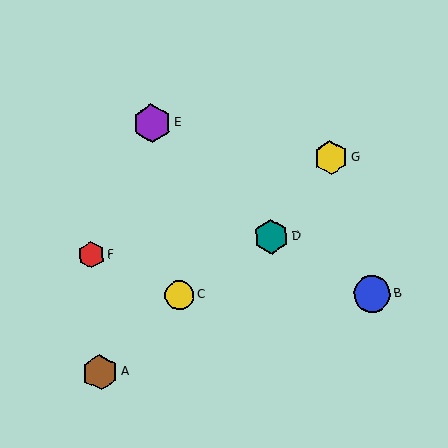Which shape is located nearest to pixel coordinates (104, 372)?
The brown hexagon (labeled A) at (100, 372) is nearest to that location.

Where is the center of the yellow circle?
The center of the yellow circle is at (180, 296).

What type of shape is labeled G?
Shape G is a yellow hexagon.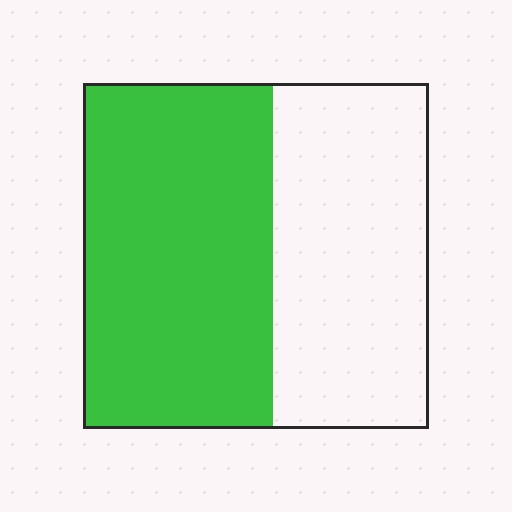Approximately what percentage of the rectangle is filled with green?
Approximately 55%.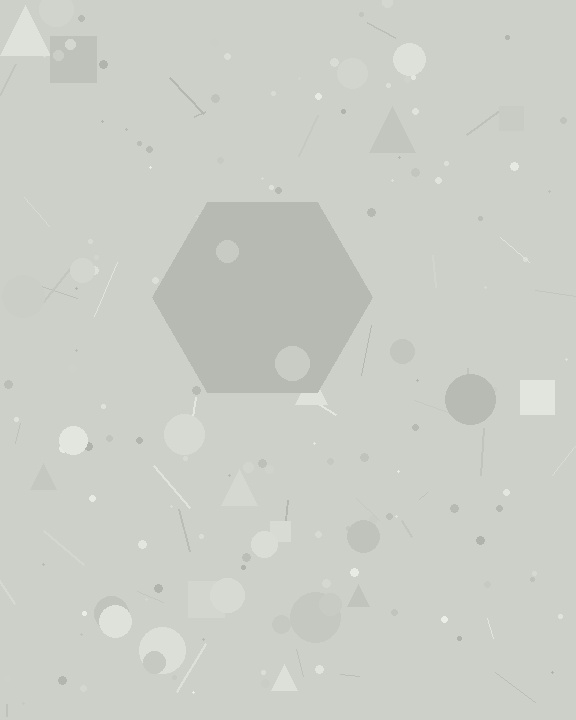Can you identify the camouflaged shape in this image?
The camouflaged shape is a hexagon.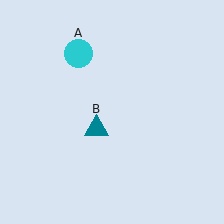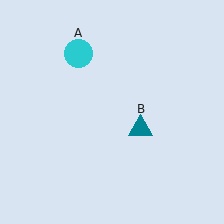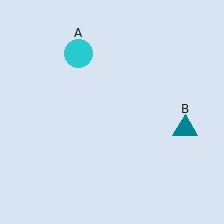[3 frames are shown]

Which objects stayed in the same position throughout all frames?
Cyan circle (object A) remained stationary.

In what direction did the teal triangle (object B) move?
The teal triangle (object B) moved right.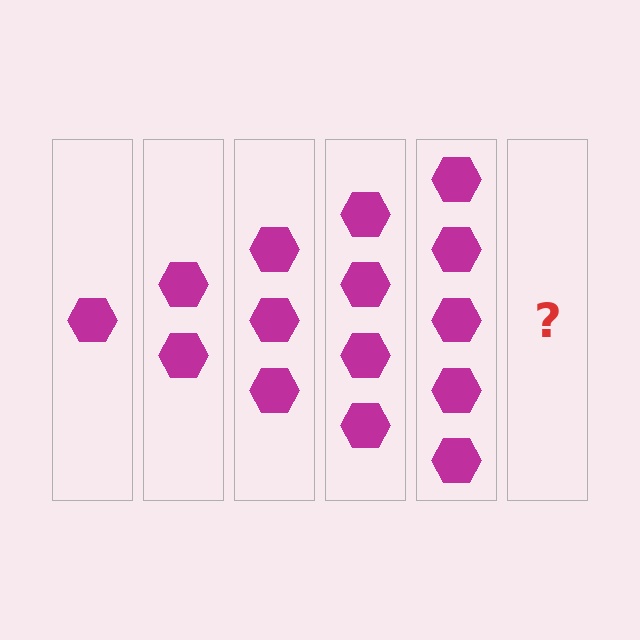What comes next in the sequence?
The next element should be 6 hexagons.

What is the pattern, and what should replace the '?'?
The pattern is that each step adds one more hexagon. The '?' should be 6 hexagons.